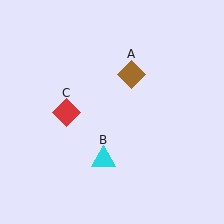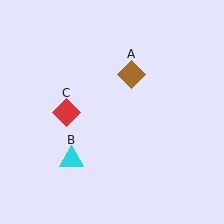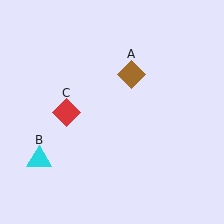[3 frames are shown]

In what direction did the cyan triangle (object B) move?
The cyan triangle (object B) moved left.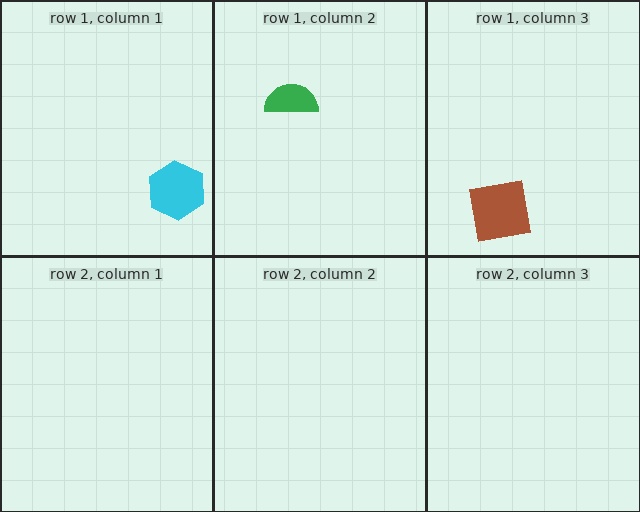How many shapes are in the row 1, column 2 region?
1.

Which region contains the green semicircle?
The row 1, column 2 region.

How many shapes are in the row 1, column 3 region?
1.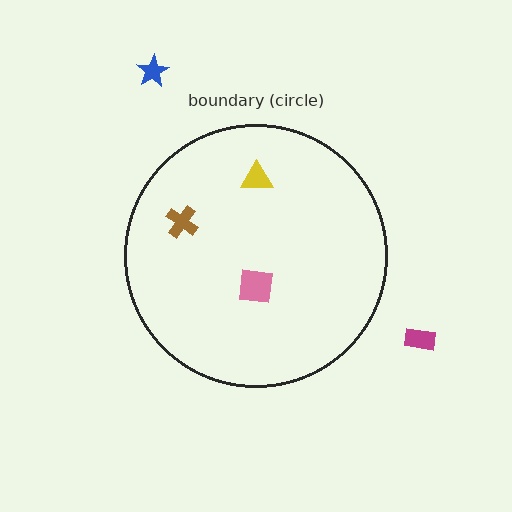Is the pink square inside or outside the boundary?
Inside.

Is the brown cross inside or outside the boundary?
Inside.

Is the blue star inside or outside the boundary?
Outside.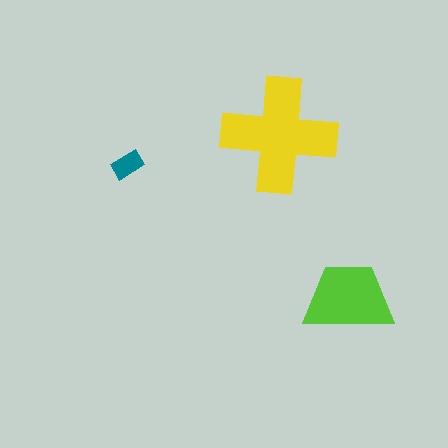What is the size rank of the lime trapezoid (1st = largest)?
2nd.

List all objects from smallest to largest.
The teal rectangle, the lime trapezoid, the yellow cross.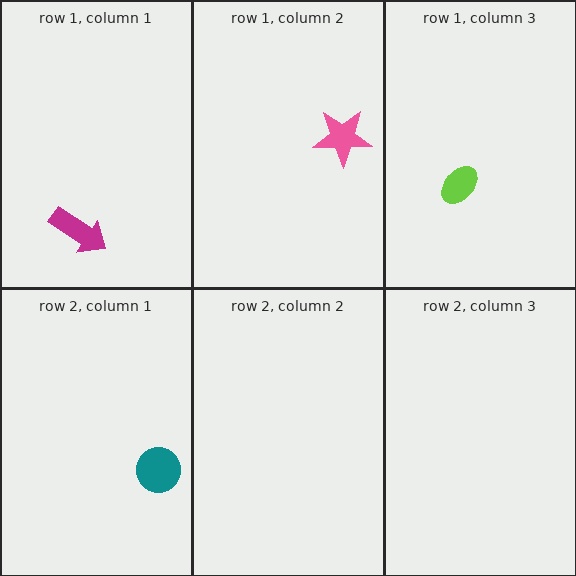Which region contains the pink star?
The row 1, column 2 region.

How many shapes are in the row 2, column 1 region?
1.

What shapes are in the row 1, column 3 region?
The lime ellipse.